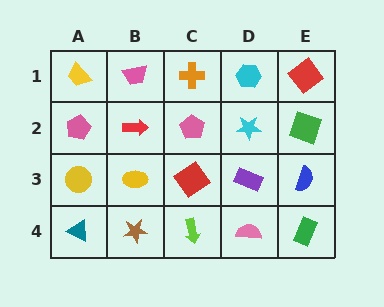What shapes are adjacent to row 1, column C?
A pink pentagon (row 2, column C), a pink trapezoid (row 1, column B), a cyan hexagon (row 1, column D).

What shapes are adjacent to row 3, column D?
A cyan star (row 2, column D), a pink semicircle (row 4, column D), a red diamond (row 3, column C), a blue semicircle (row 3, column E).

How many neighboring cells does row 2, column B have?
4.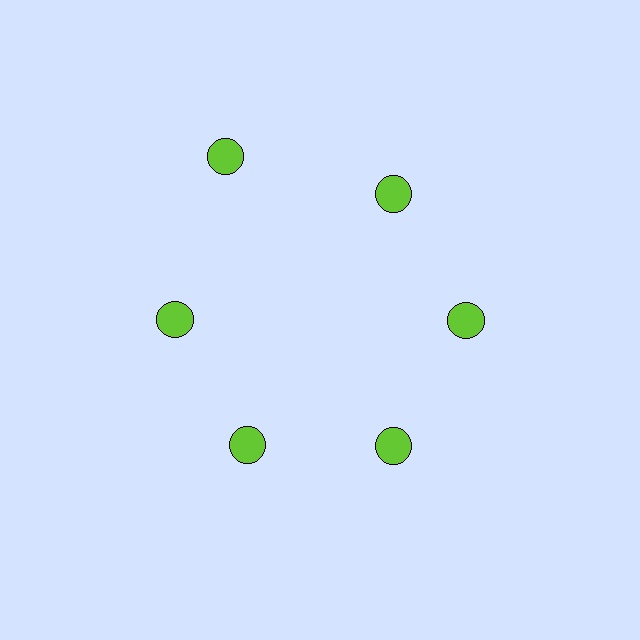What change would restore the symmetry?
The symmetry would be restored by moving it inward, back onto the ring so that all 6 circles sit at equal angles and equal distance from the center.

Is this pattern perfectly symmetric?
No. The 6 lime circles are arranged in a ring, but one element near the 11 o'clock position is pushed outward from the center, breaking the 6-fold rotational symmetry.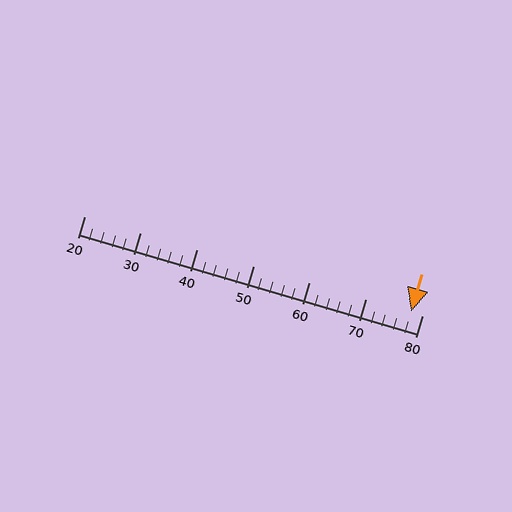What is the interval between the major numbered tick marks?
The major tick marks are spaced 10 units apart.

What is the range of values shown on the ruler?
The ruler shows values from 20 to 80.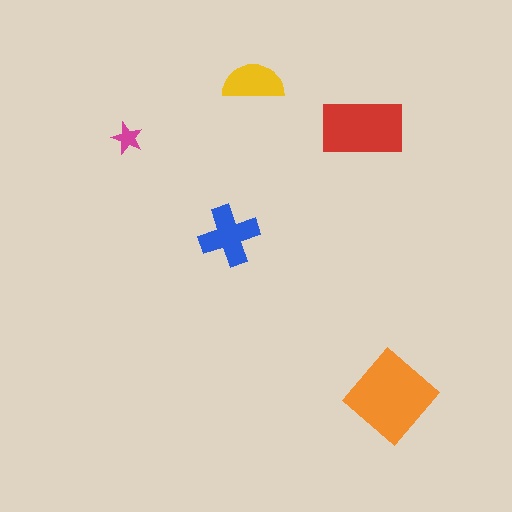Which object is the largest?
The orange diamond.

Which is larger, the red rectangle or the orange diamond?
The orange diamond.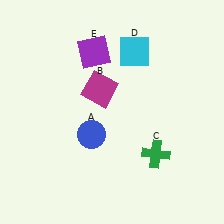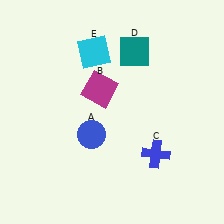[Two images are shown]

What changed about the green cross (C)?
In Image 1, C is green. In Image 2, it changed to blue.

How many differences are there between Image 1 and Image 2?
There are 3 differences between the two images.